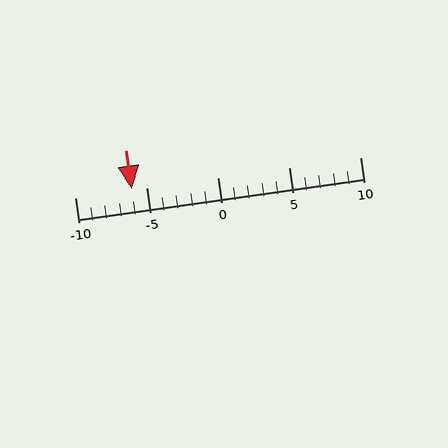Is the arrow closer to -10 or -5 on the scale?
The arrow is closer to -5.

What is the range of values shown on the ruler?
The ruler shows values from -10 to 10.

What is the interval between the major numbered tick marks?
The major tick marks are spaced 5 units apart.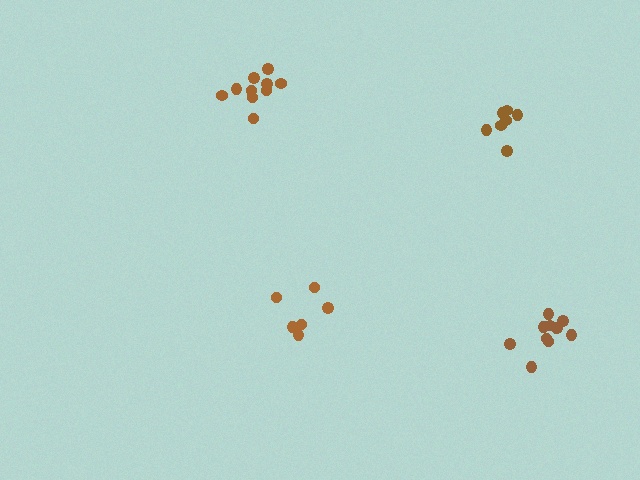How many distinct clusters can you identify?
There are 4 distinct clusters.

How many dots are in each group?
Group 1: 11 dots, Group 2: 7 dots, Group 3: 6 dots, Group 4: 11 dots (35 total).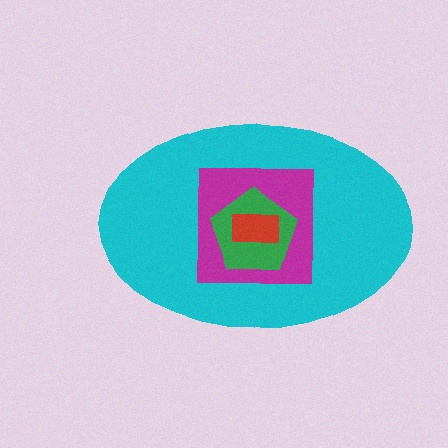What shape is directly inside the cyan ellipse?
The magenta square.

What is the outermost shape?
The cyan ellipse.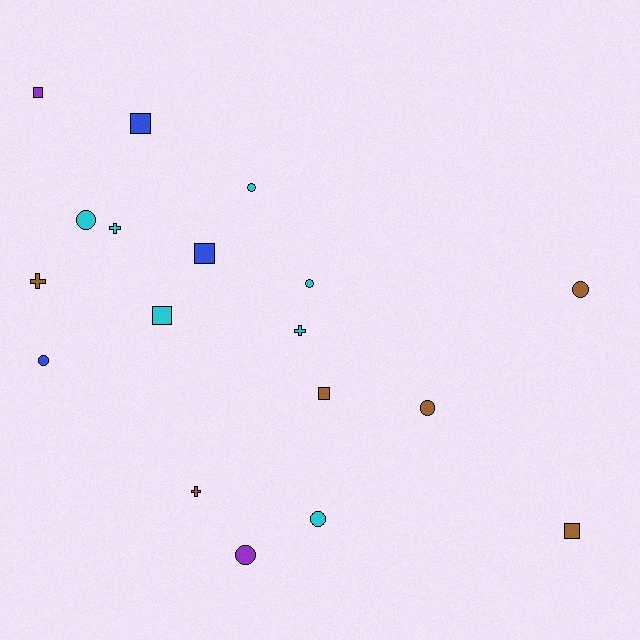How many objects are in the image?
There are 18 objects.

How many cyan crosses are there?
There are 2 cyan crosses.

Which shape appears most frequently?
Circle, with 8 objects.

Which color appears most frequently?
Cyan, with 7 objects.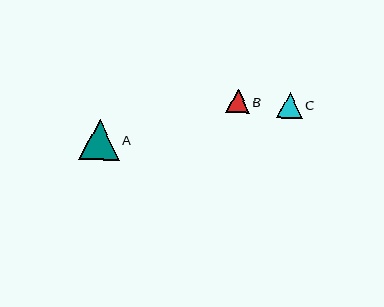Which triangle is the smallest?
Triangle B is the smallest with a size of approximately 24 pixels.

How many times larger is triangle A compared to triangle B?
Triangle A is approximately 1.7 times the size of triangle B.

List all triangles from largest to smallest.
From largest to smallest: A, C, B.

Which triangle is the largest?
Triangle A is the largest with a size of approximately 41 pixels.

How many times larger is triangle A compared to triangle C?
Triangle A is approximately 1.6 times the size of triangle C.